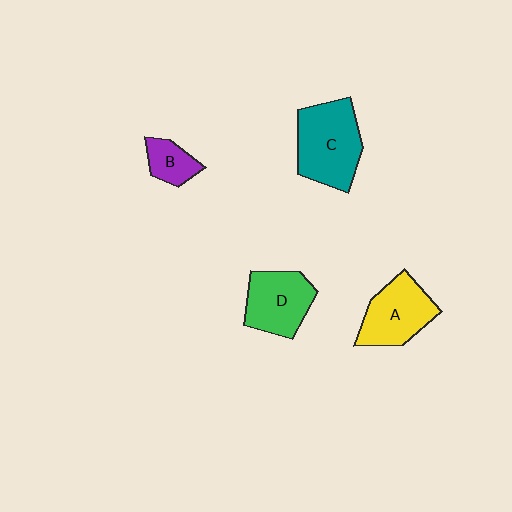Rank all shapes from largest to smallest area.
From largest to smallest: C (teal), A (yellow), D (green), B (purple).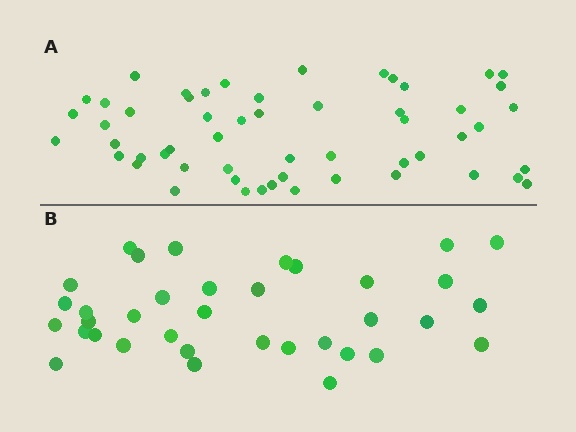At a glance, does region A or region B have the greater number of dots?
Region A (the top region) has more dots.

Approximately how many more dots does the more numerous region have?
Region A has approximately 20 more dots than region B.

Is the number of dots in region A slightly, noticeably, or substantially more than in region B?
Region A has substantially more. The ratio is roughly 1.5 to 1.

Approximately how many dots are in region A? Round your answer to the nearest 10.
About 60 dots. (The exact count is 55, which rounds to 60.)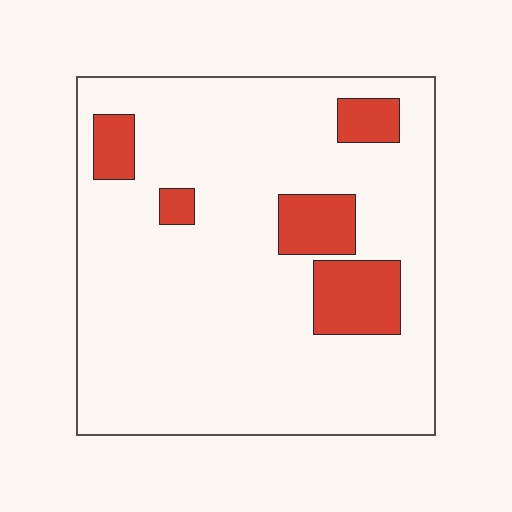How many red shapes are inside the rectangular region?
5.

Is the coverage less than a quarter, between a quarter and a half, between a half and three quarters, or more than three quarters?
Less than a quarter.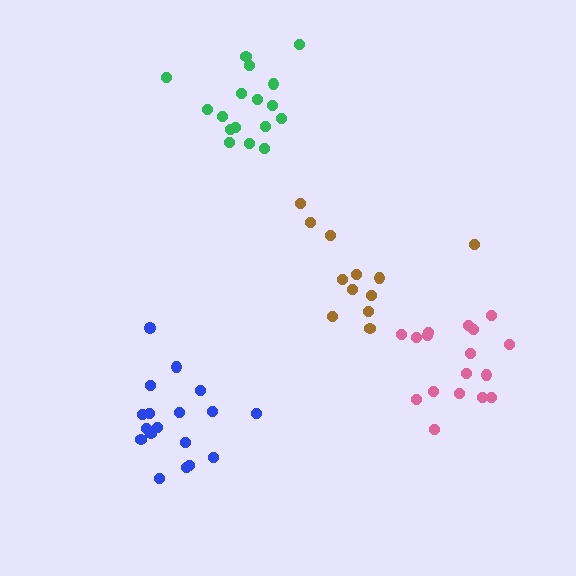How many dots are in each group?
Group 1: 18 dots, Group 2: 17 dots, Group 3: 12 dots, Group 4: 17 dots (64 total).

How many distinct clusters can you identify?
There are 4 distinct clusters.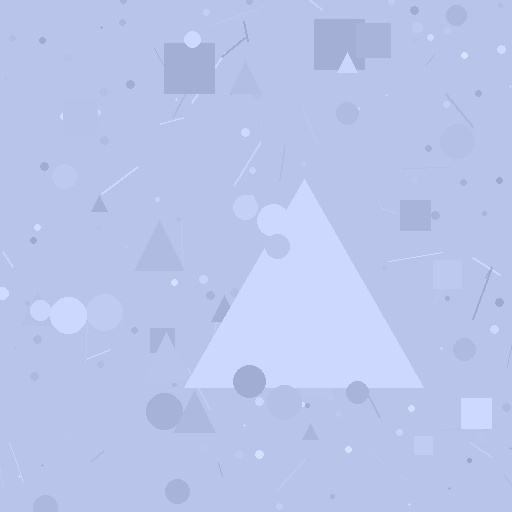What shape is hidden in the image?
A triangle is hidden in the image.